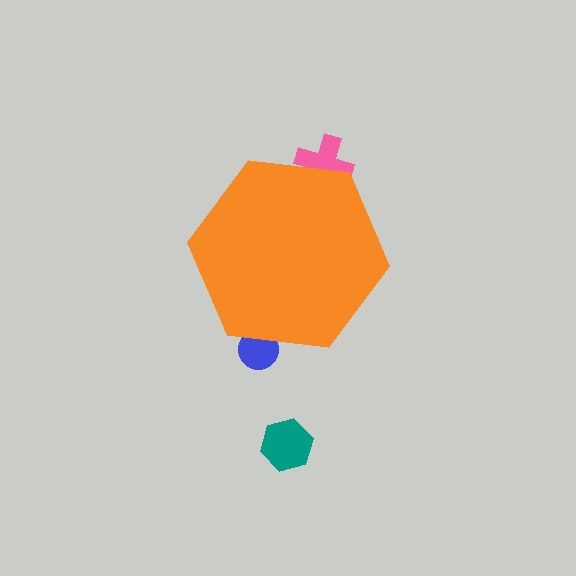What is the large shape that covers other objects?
An orange hexagon.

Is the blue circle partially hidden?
Yes, the blue circle is partially hidden behind the orange hexagon.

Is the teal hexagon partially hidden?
No, the teal hexagon is fully visible.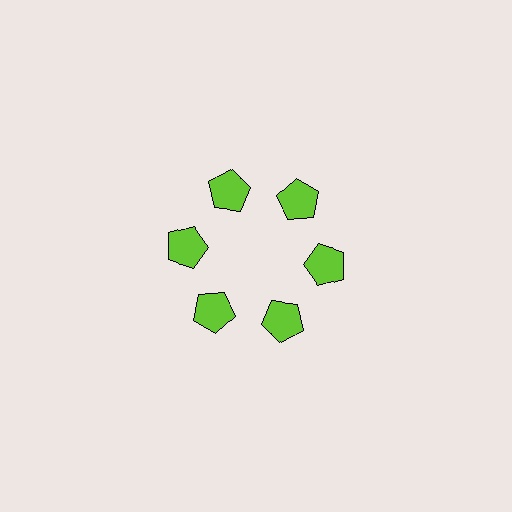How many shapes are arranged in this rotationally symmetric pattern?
There are 6 shapes, arranged in 6 groups of 1.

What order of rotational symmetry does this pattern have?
This pattern has 6-fold rotational symmetry.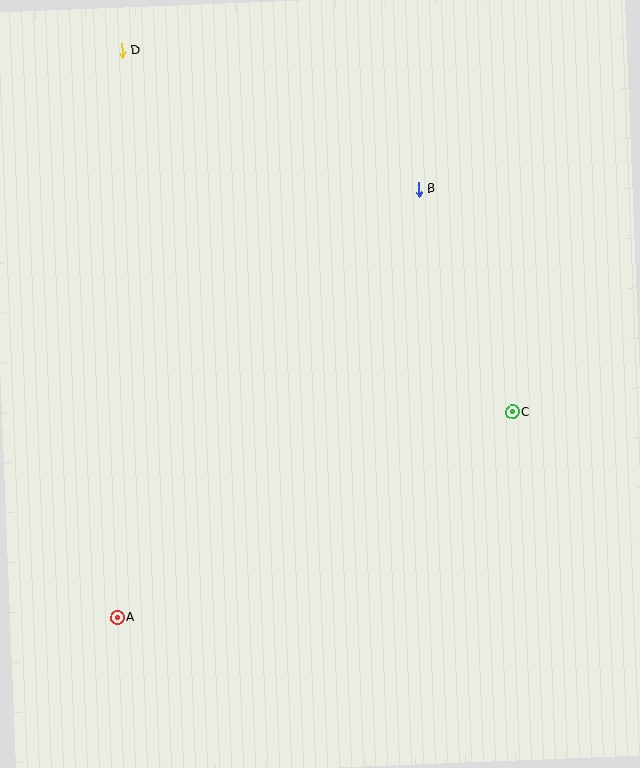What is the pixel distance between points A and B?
The distance between A and B is 523 pixels.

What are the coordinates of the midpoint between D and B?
The midpoint between D and B is at (270, 120).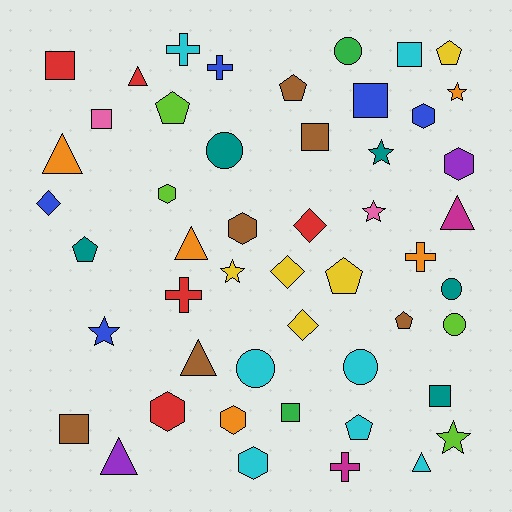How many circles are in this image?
There are 6 circles.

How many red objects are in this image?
There are 5 red objects.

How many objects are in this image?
There are 50 objects.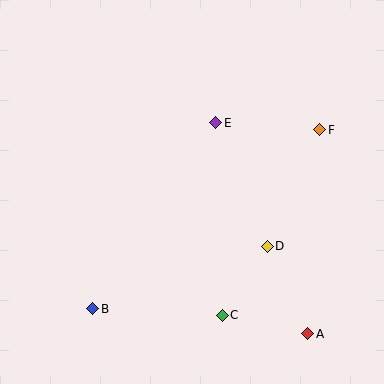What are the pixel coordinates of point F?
Point F is at (320, 130).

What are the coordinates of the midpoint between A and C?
The midpoint between A and C is at (265, 325).